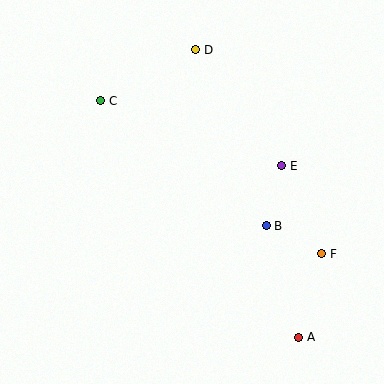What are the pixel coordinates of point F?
Point F is at (322, 254).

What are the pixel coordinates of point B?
Point B is at (266, 226).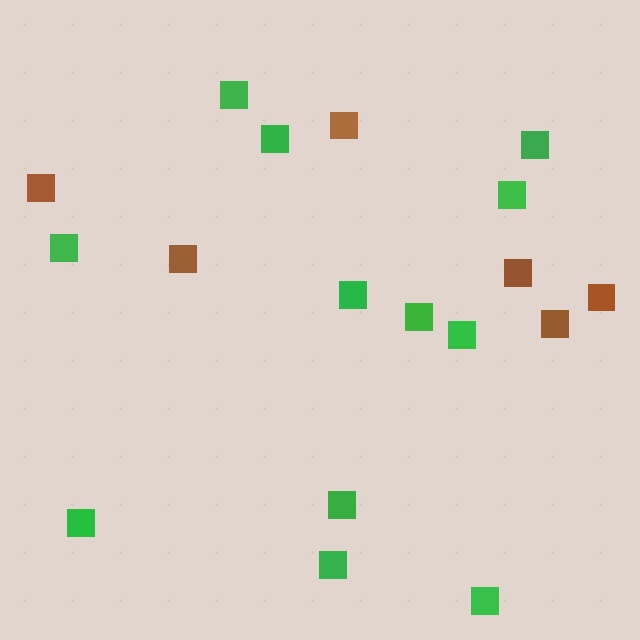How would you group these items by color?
There are 2 groups: one group of brown squares (6) and one group of green squares (12).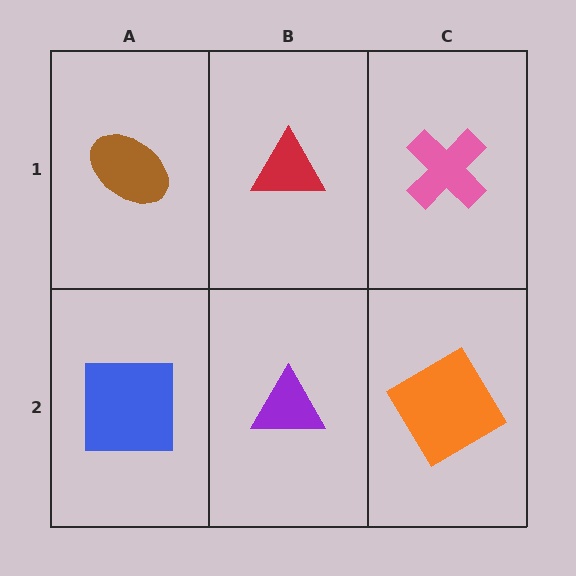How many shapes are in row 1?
3 shapes.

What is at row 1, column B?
A red triangle.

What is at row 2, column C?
An orange diamond.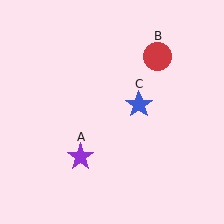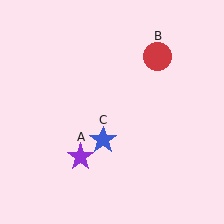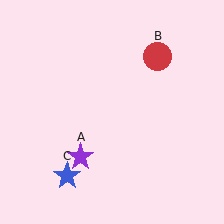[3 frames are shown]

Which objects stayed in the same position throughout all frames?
Purple star (object A) and red circle (object B) remained stationary.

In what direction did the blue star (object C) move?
The blue star (object C) moved down and to the left.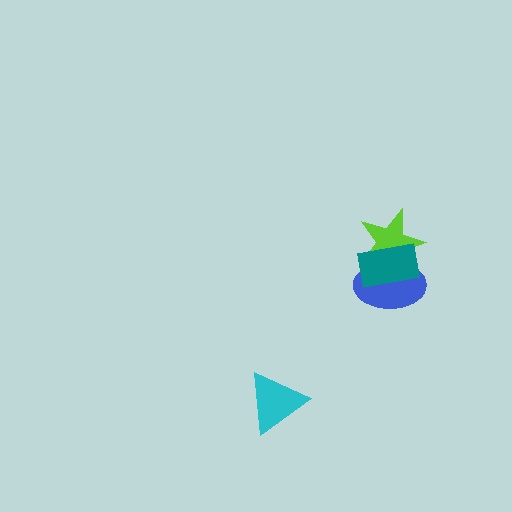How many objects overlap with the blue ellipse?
2 objects overlap with the blue ellipse.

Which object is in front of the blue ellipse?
The teal rectangle is in front of the blue ellipse.